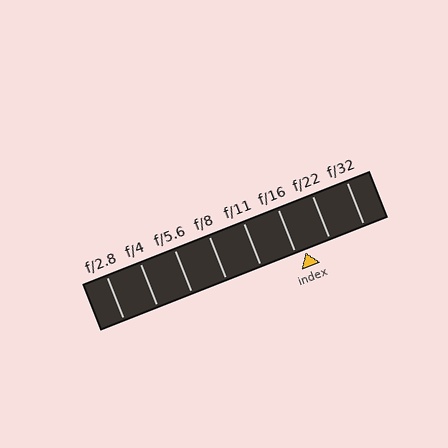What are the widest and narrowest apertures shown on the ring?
The widest aperture shown is f/2.8 and the narrowest is f/32.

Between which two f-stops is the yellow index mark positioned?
The index mark is between f/16 and f/22.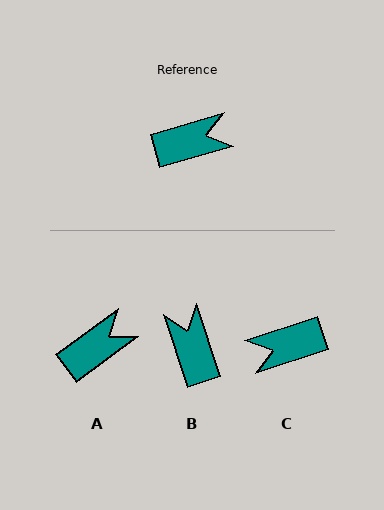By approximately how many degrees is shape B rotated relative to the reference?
Approximately 93 degrees counter-clockwise.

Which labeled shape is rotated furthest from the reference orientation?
C, about 177 degrees away.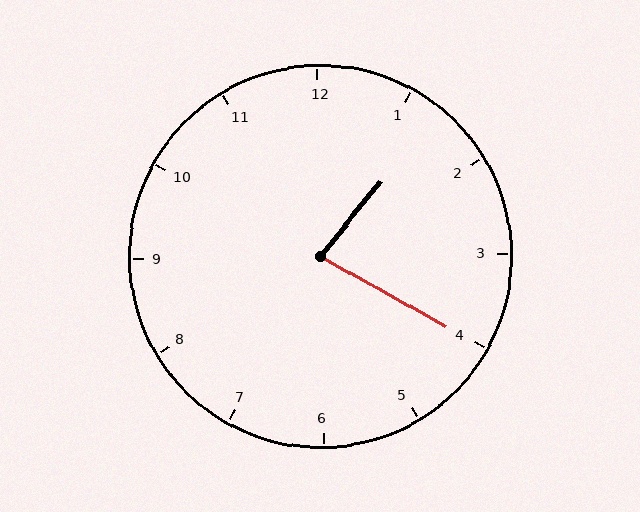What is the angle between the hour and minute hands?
Approximately 80 degrees.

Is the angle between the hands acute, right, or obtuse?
It is acute.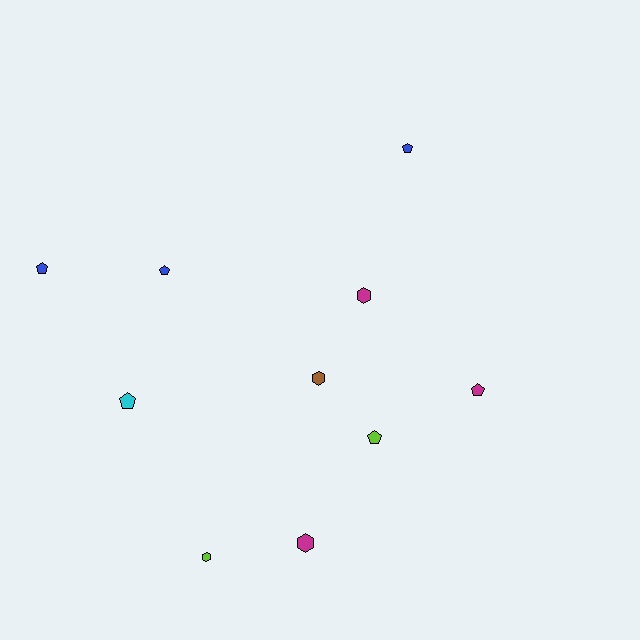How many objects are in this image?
There are 10 objects.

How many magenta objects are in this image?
There are 3 magenta objects.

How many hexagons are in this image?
There are 4 hexagons.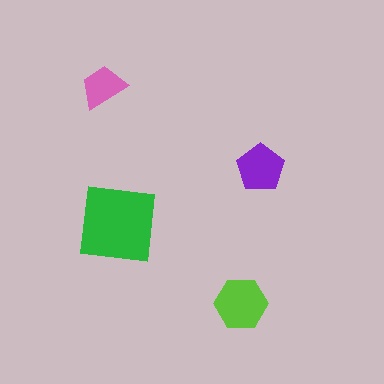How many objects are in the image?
There are 4 objects in the image.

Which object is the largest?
The green square.